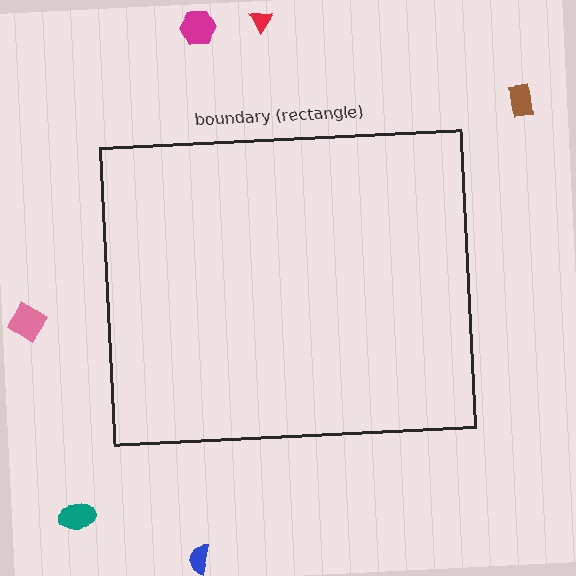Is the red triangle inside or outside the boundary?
Outside.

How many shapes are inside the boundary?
0 inside, 6 outside.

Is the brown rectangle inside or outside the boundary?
Outside.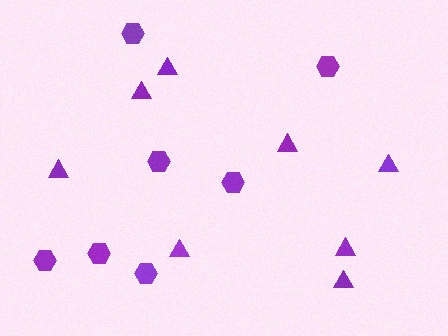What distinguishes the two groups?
There are 2 groups: one group of hexagons (7) and one group of triangles (8).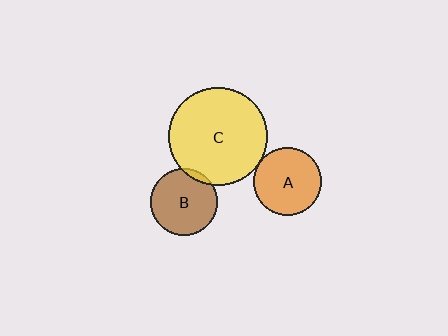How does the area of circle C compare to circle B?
Approximately 2.1 times.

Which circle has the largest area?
Circle C (yellow).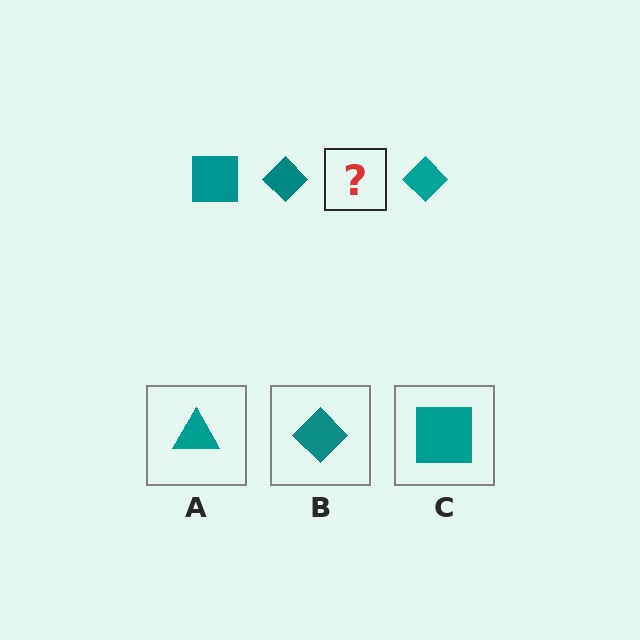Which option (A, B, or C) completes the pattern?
C.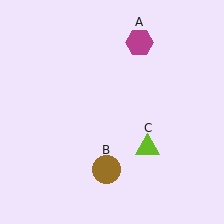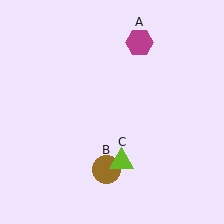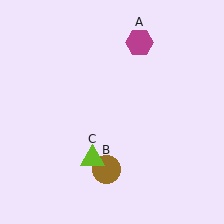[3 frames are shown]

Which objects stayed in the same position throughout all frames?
Magenta hexagon (object A) and brown circle (object B) remained stationary.